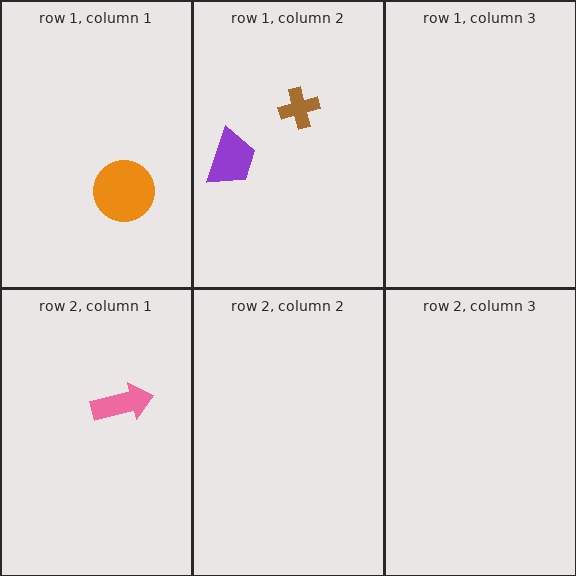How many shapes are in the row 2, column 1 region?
1.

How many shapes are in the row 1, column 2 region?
2.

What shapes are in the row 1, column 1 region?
The orange circle.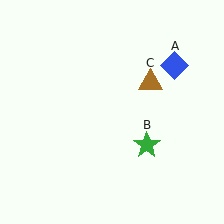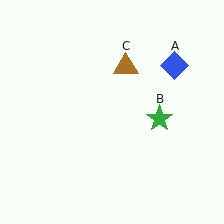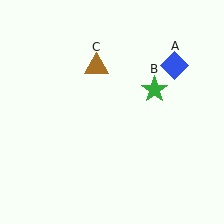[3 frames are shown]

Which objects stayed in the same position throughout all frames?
Blue diamond (object A) remained stationary.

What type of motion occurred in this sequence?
The green star (object B), brown triangle (object C) rotated counterclockwise around the center of the scene.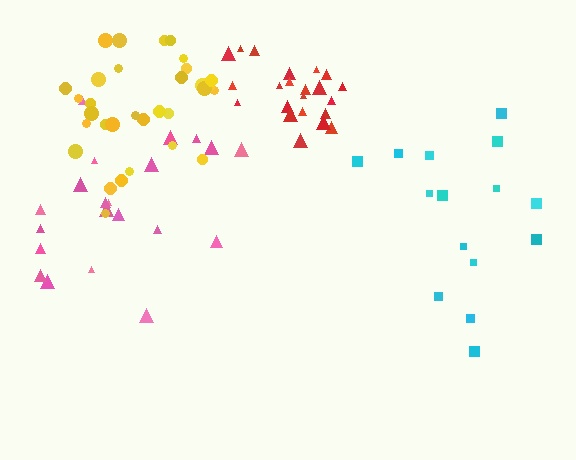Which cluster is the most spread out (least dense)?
Cyan.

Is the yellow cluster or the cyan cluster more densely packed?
Yellow.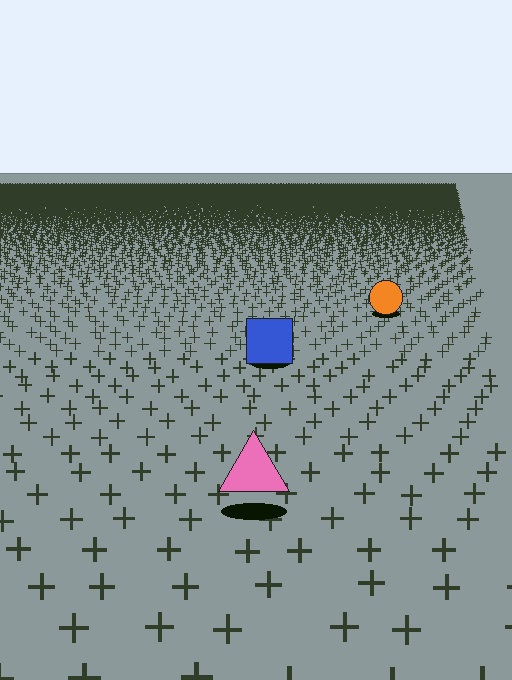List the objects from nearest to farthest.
From nearest to farthest: the pink triangle, the blue square, the orange circle.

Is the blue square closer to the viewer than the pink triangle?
No. The pink triangle is closer — you can tell from the texture gradient: the ground texture is coarser near it.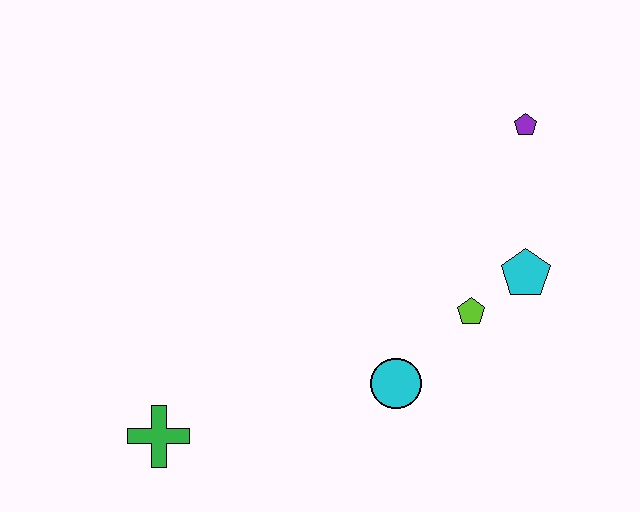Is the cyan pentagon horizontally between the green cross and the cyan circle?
No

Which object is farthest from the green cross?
The purple pentagon is farthest from the green cross.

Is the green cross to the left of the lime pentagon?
Yes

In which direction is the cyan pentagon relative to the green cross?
The cyan pentagon is to the right of the green cross.